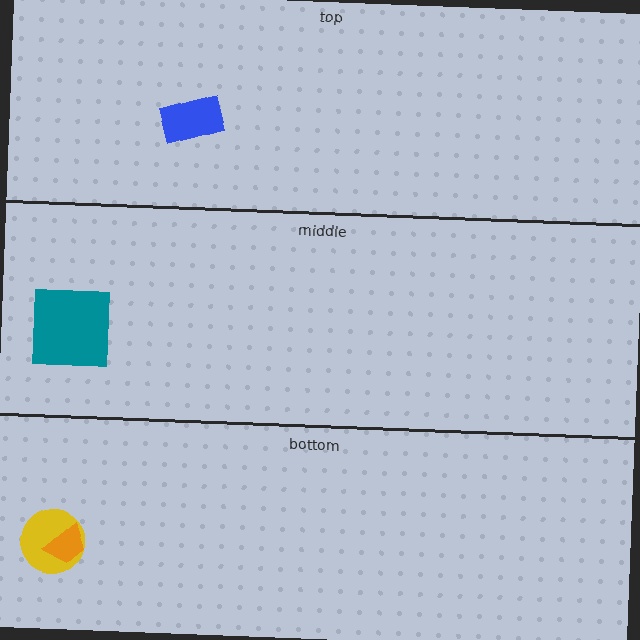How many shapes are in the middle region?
1.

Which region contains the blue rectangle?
The top region.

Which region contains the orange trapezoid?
The bottom region.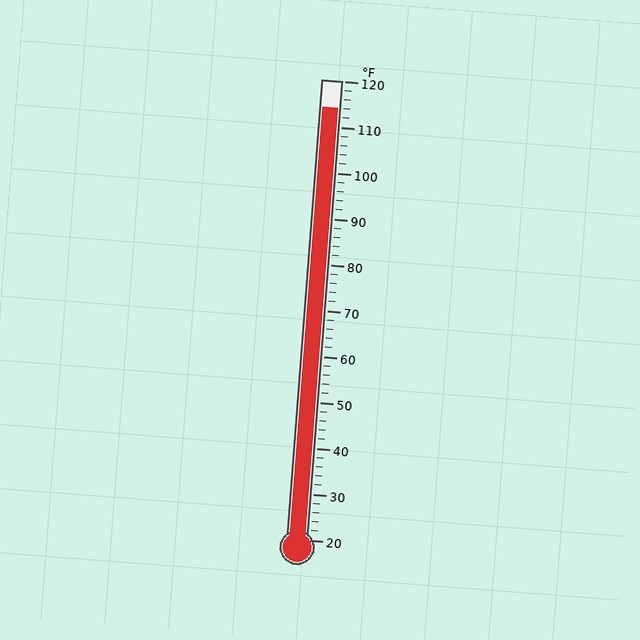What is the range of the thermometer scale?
The thermometer scale ranges from 20°F to 120°F.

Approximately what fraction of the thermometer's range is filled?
The thermometer is filled to approximately 95% of its range.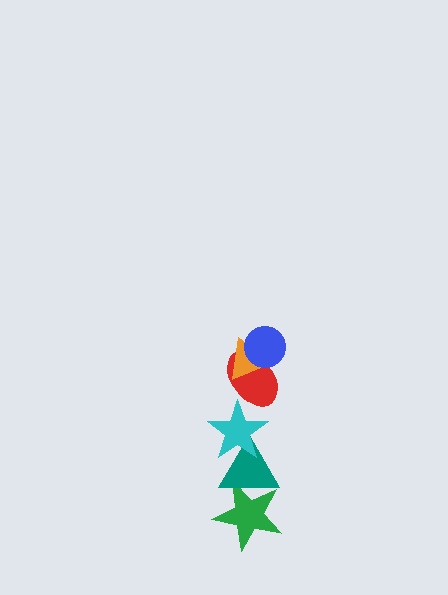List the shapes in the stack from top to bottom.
From top to bottom: the blue circle, the orange triangle, the red ellipse, the cyan star, the teal triangle, the green star.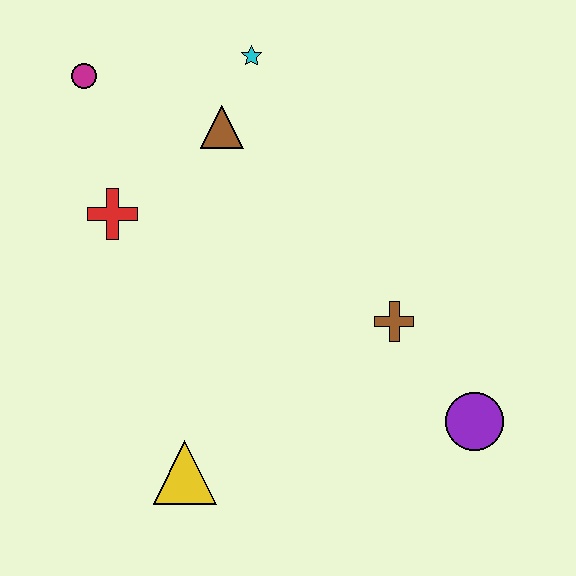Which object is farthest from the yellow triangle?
The cyan star is farthest from the yellow triangle.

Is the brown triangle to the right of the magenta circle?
Yes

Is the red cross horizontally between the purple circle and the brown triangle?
No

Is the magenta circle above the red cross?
Yes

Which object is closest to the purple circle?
The brown cross is closest to the purple circle.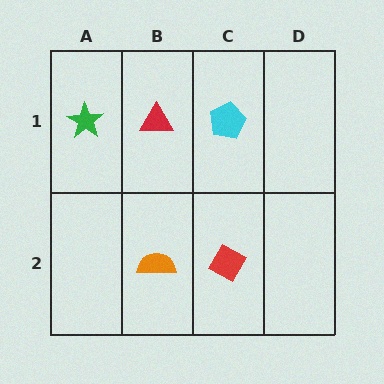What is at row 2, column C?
A red diamond.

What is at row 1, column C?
A cyan pentagon.